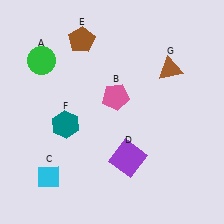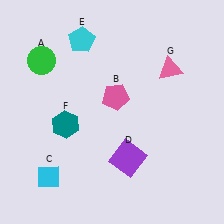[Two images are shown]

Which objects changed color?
E changed from brown to cyan. G changed from brown to pink.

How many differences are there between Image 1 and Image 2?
There are 2 differences between the two images.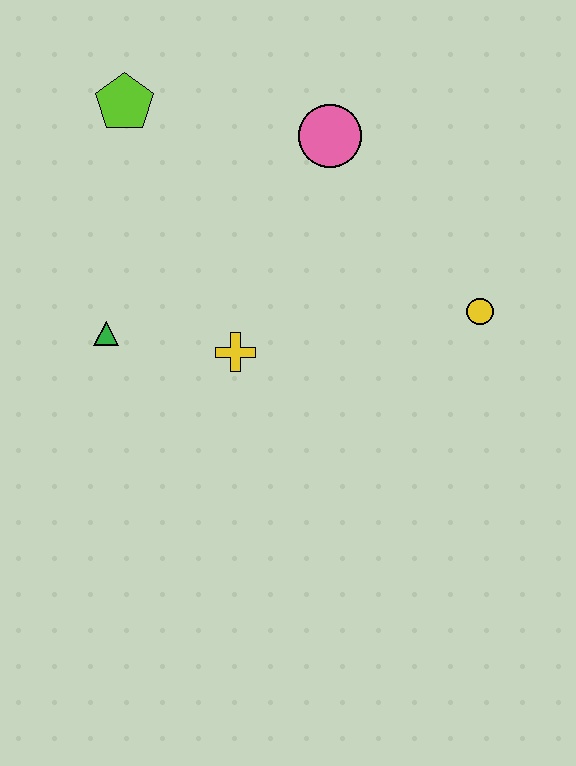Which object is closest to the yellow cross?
The green triangle is closest to the yellow cross.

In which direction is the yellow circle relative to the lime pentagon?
The yellow circle is to the right of the lime pentagon.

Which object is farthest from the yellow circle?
The lime pentagon is farthest from the yellow circle.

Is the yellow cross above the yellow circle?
No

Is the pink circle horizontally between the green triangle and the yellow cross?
No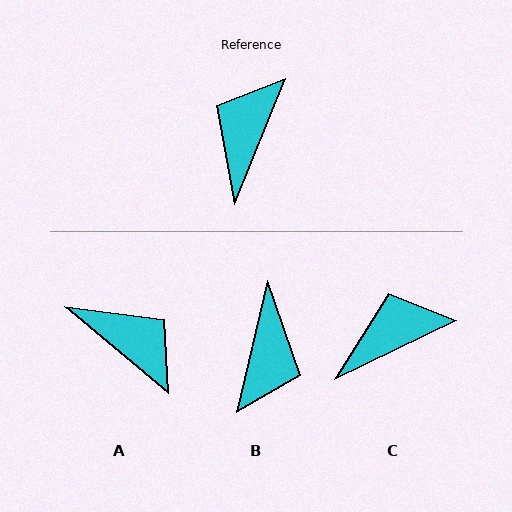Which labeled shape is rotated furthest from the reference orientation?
B, about 171 degrees away.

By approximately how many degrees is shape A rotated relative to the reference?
Approximately 108 degrees clockwise.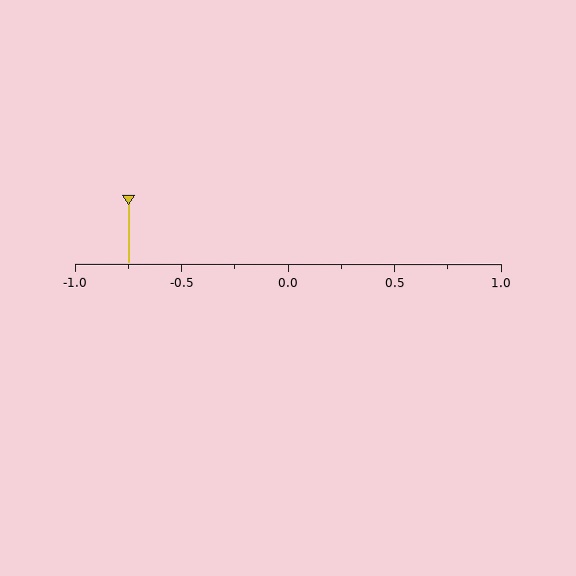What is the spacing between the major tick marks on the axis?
The major ticks are spaced 0.5 apart.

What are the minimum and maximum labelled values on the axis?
The axis runs from -1.0 to 1.0.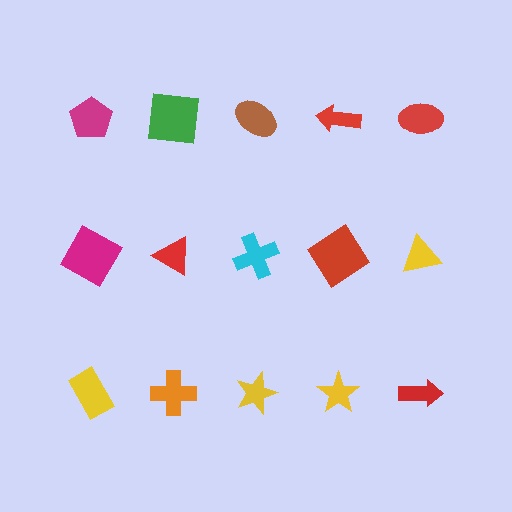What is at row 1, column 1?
A magenta pentagon.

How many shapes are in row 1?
5 shapes.